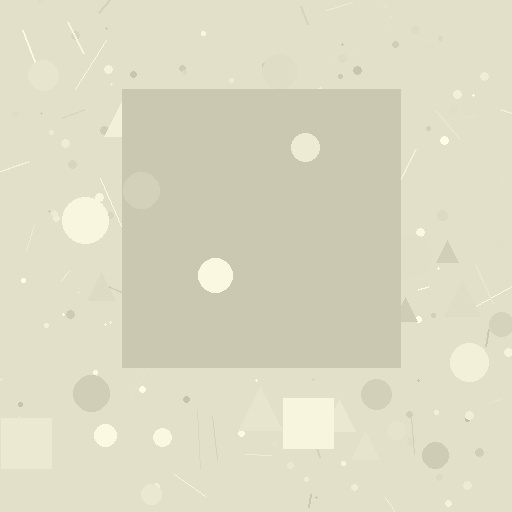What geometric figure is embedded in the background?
A square is embedded in the background.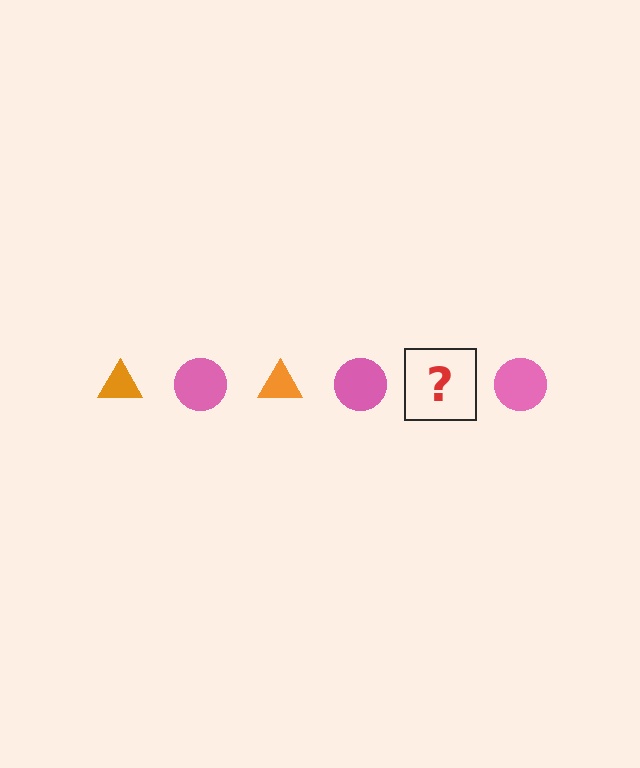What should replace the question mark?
The question mark should be replaced with an orange triangle.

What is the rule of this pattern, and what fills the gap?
The rule is that the pattern alternates between orange triangle and pink circle. The gap should be filled with an orange triangle.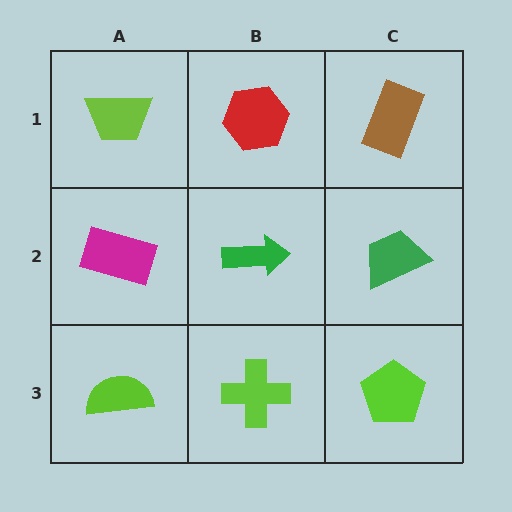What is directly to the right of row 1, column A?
A red hexagon.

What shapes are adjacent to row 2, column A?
A lime trapezoid (row 1, column A), a lime semicircle (row 3, column A), a green arrow (row 2, column B).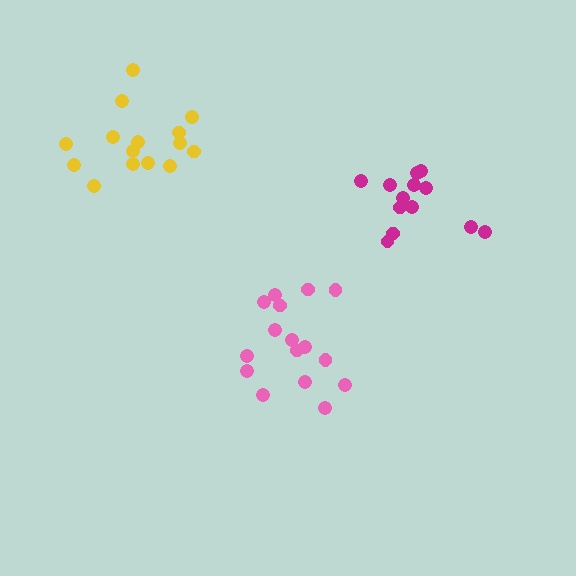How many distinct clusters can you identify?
There are 3 distinct clusters.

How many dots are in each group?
Group 1: 13 dots, Group 2: 15 dots, Group 3: 16 dots (44 total).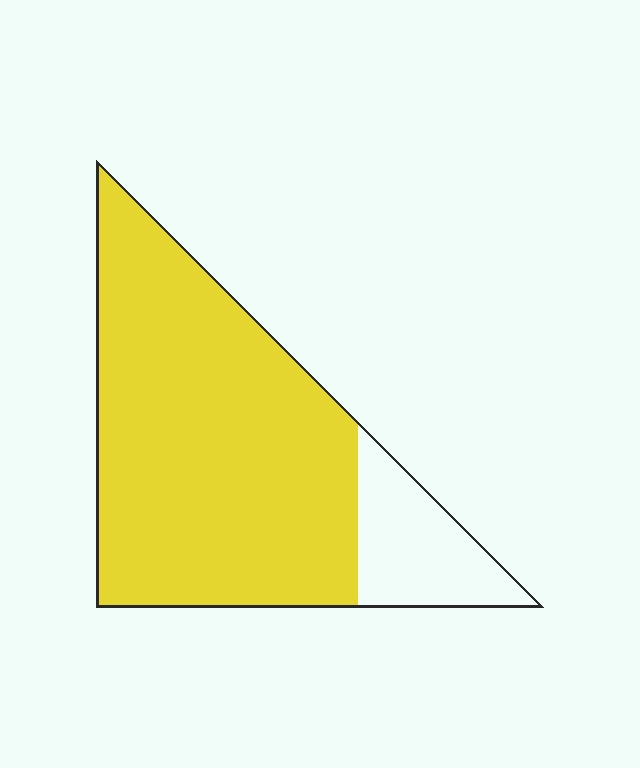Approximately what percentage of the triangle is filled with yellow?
Approximately 85%.